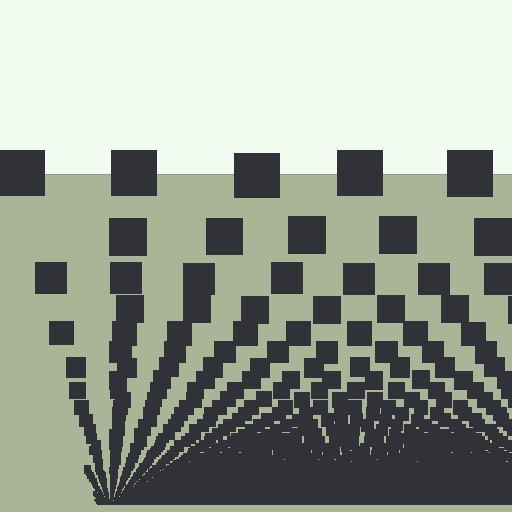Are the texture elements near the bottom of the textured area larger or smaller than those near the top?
Smaller. The gradient is inverted — elements near the bottom are smaller and denser.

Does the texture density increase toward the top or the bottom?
Density increases toward the bottom.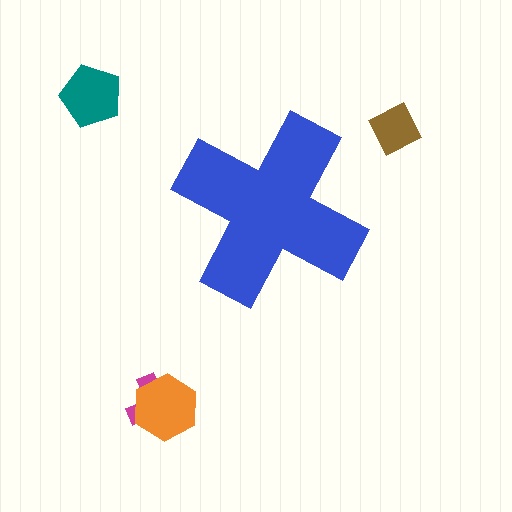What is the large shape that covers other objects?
A blue cross.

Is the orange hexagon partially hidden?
No, the orange hexagon is fully visible.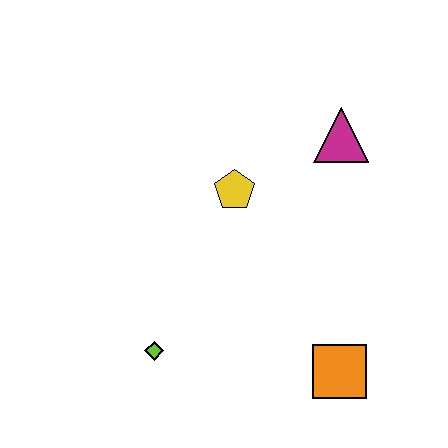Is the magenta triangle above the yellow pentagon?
Yes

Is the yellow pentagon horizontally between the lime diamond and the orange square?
Yes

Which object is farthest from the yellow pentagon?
The orange square is farthest from the yellow pentagon.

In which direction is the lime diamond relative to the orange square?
The lime diamond is to the left of the orange square.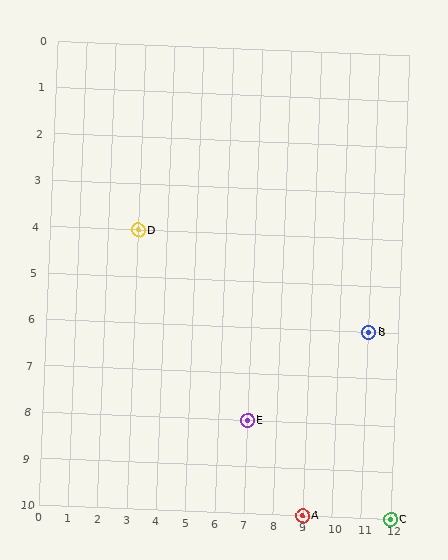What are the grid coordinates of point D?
Point D is at grid coordinates (3, 4).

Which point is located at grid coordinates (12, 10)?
Point C is at (12, 10).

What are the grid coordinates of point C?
Point C is at grid coordinates (12, 10).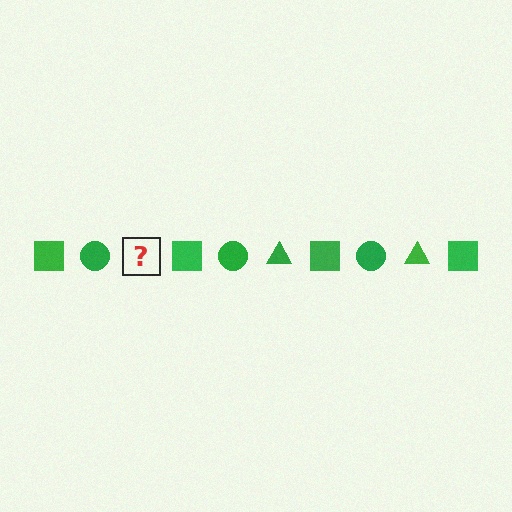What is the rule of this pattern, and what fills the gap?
The rule is that the pattern cycles through square, circle, triangle shapes in green. The gap should be filled with a green triangle.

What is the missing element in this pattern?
The missing element is a green triangle.